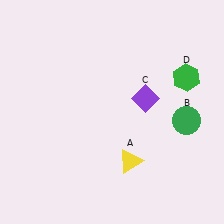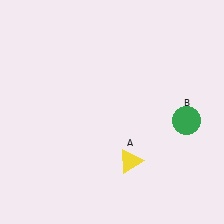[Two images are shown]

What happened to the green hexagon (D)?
The green hexagon (D) was removed in Image 2. It was in the top-right area of Image 1.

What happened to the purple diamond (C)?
The purple diamond (C) was removed in Image 2. It was in the top-right area of Image 1.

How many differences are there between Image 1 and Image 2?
There are 2 differences between the two images.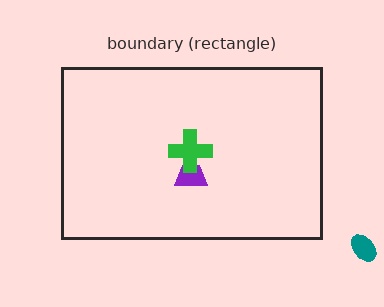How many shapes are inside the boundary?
2 inside, 1 outside.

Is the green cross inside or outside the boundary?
Inside.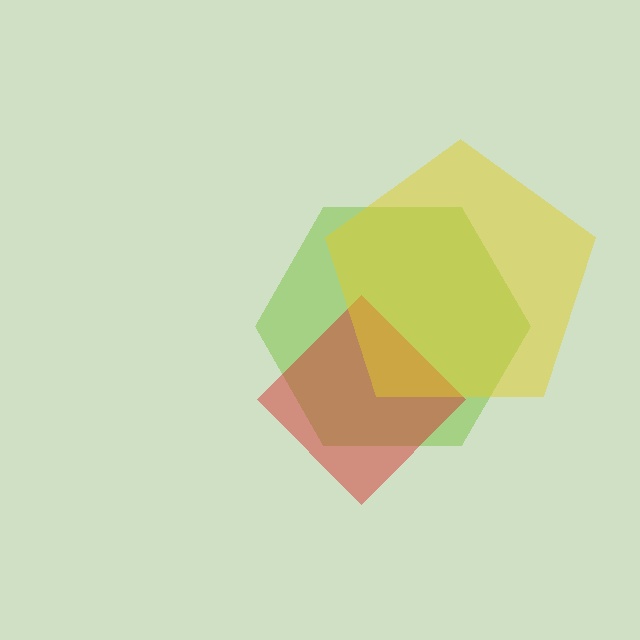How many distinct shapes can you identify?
There are 3 distinct shapes: a lime hexagon, a red diamond, a yellow pentagon.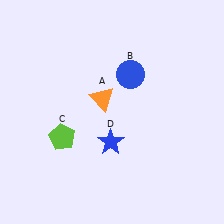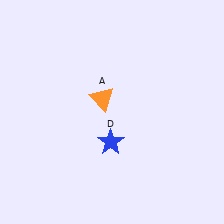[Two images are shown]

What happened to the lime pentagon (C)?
The lime pentagon (C) was removed in Image 2. It was in the bottom-left area of Image 1.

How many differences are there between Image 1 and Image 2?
There are 2 differences between the two images.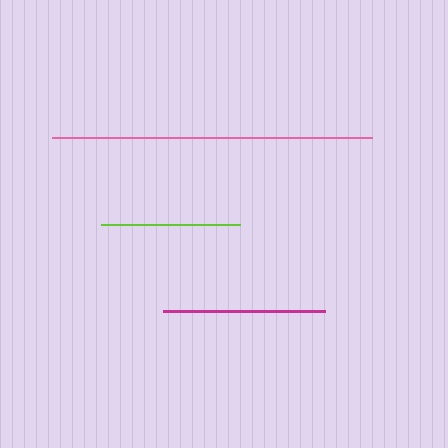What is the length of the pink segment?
The pink segment is approximately 320 pixels long.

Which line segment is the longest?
The pink line is the longest at approximately 320 pixels.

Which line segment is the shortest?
The lime line is the shortest at approximately 139 pixels.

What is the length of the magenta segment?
The magenta segment is approximately 162 pixels long.